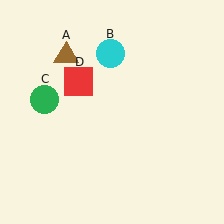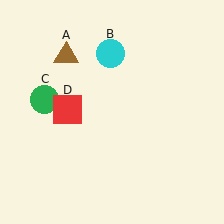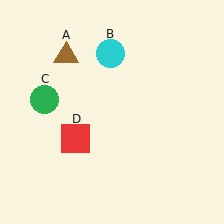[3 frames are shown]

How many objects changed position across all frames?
1 object changed position: red square (object D).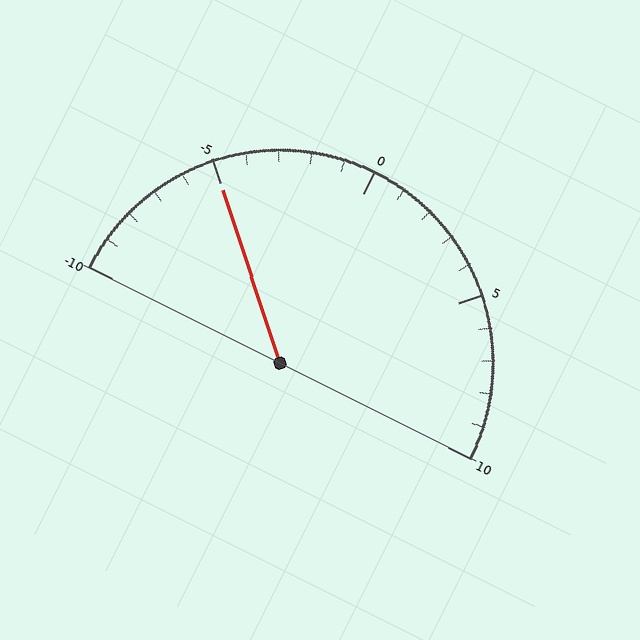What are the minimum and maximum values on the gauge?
The gauge ranges from -10 to 10.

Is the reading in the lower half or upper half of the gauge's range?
The reading is in the lower half of the range (-10 to 10).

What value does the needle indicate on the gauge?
The needle indicates approximately -5.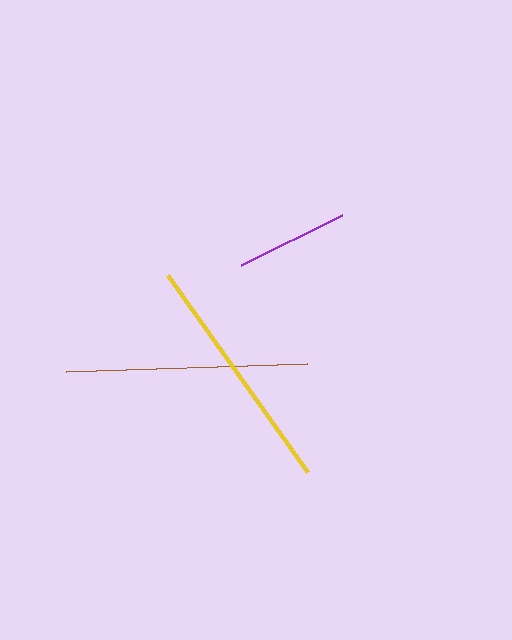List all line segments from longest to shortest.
From longest to shortest: yellow, brown, purple.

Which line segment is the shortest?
The purple line is the shortest at approximately 112 pixels.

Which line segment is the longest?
The yellow line is the longest at approximately 242 pixels.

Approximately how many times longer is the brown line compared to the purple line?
The brown line is approximately 2.2 times the length of the purple line.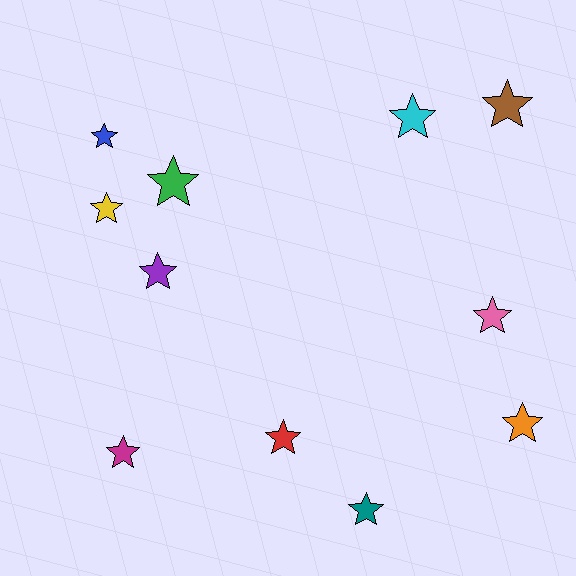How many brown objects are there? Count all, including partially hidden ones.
There is 1 brown object.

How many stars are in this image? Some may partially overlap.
There are 11 stars.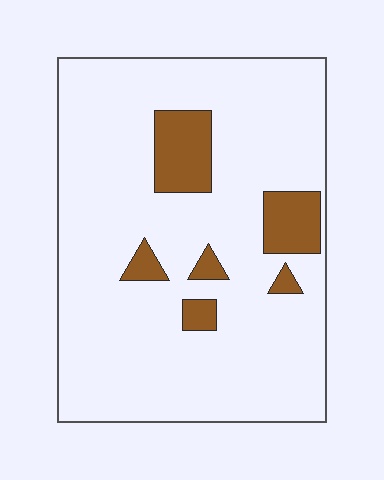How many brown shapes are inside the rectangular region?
6.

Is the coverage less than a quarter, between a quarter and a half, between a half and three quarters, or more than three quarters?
Less than a quarter.